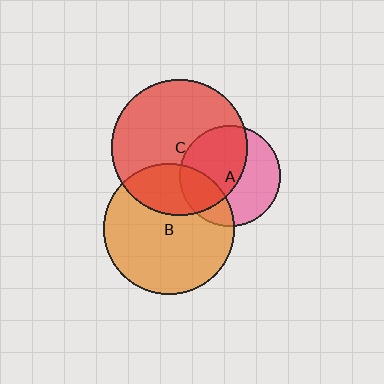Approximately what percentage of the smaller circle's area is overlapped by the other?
Approximately 25%.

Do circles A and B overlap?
Yes.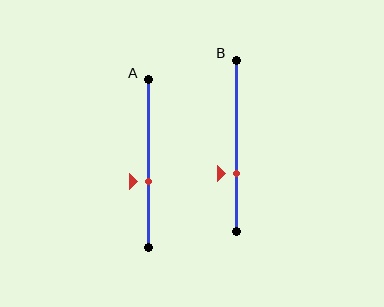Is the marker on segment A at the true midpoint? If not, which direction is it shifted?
No, the marker on segment A is shifted downward by about 11% of the segment length.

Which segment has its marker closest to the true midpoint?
Segment A has its marker closest to the true midpoint.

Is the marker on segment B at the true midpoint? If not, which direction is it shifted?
No, the marker on segment B is shifted downward by about 16% of the segment length.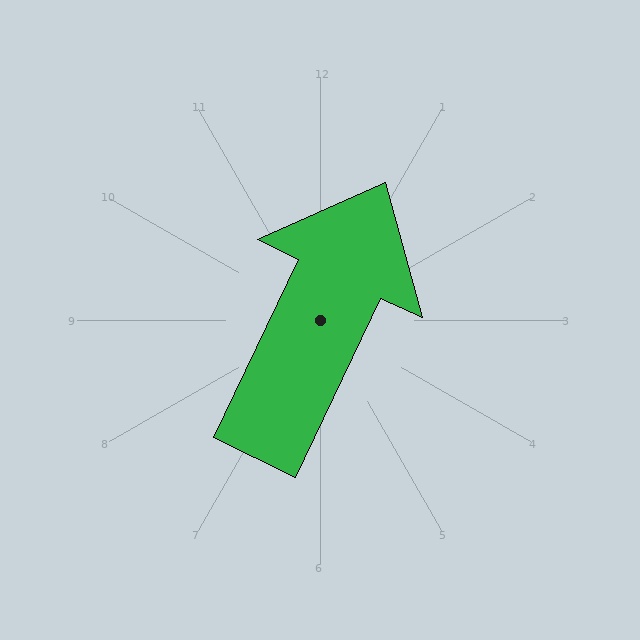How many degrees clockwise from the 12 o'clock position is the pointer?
Approximately 25 degrees.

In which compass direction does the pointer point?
Northeast.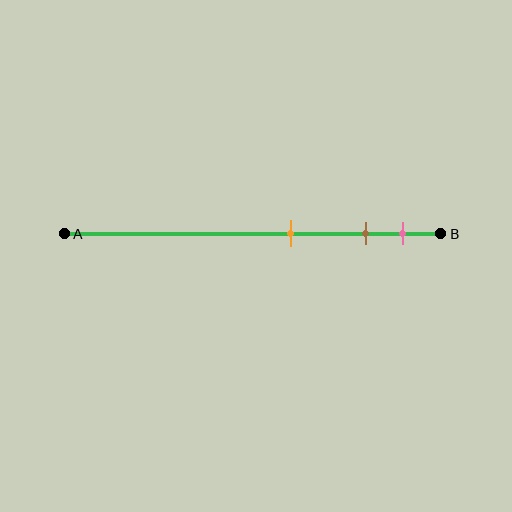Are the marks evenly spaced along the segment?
No, the marks are not evenly spaced.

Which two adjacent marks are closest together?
The brown and pink marks are the closest adjacent pair.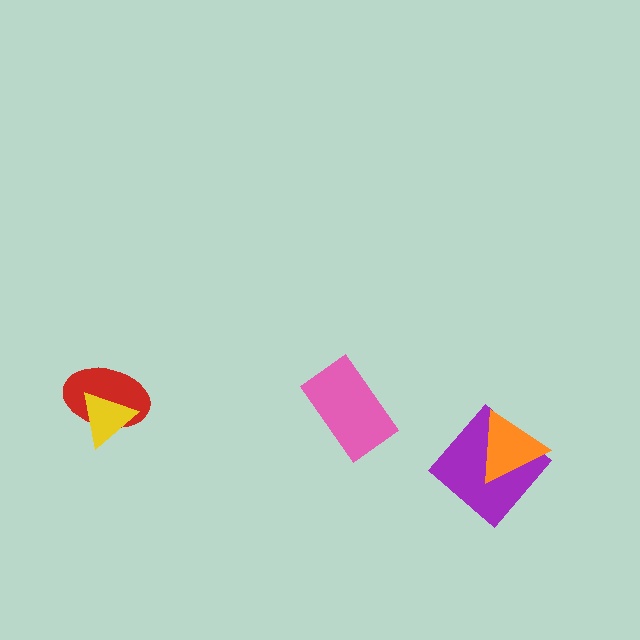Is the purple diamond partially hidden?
Yes, it is partially covered by another shape.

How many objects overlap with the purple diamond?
1 object overlaps with the purple diamond.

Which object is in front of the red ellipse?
The yellow triangle is in front of the red ellipse.